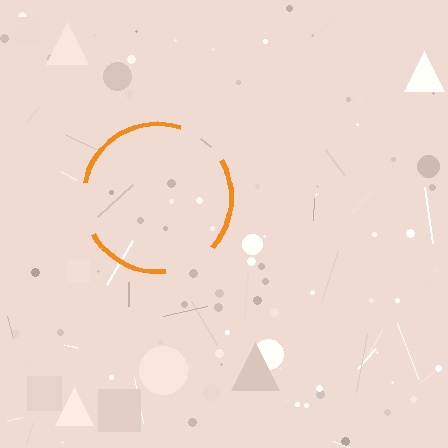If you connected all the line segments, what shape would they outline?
They would outline a circle.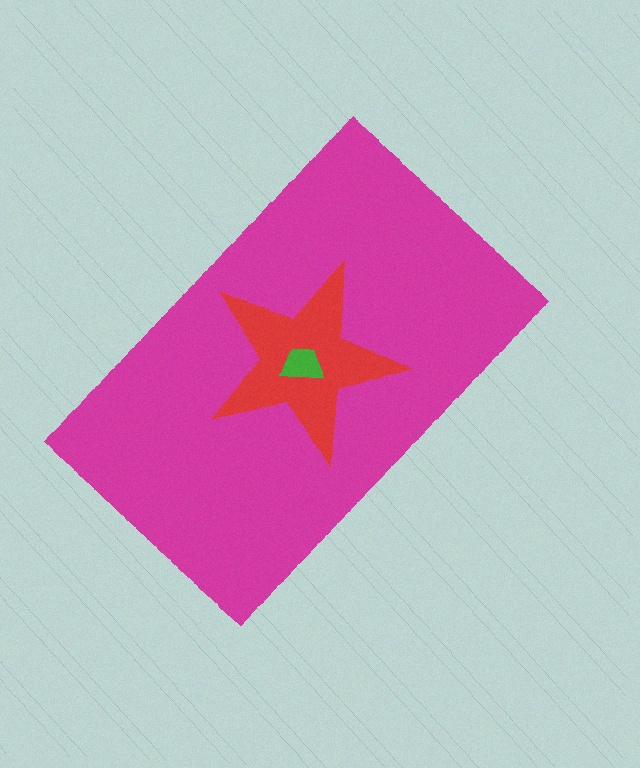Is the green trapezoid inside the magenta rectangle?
Yes.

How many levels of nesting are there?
3.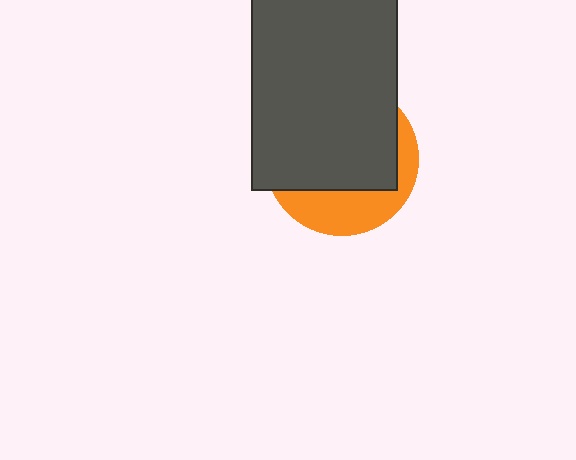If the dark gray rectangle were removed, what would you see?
You would see the complete orange circle.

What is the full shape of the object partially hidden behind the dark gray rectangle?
The partially hidden object is an orange circle.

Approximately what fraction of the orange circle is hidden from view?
Roughly 69% of the orange circle is hidden behind the dark gray rectangle.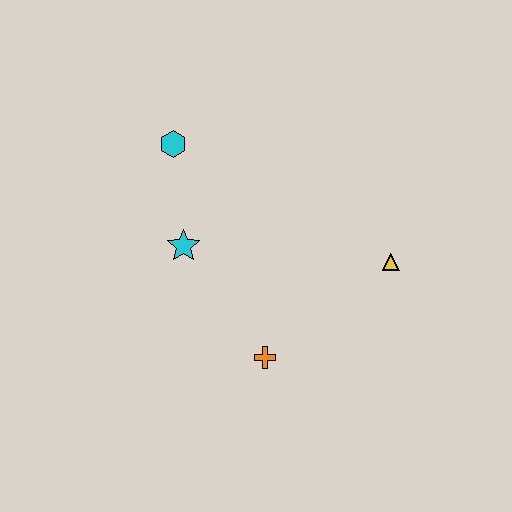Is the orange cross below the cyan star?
Yes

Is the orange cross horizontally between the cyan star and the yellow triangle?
Yes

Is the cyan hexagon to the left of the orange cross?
Yes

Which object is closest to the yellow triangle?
The orange cross is closest to the yellow triangle.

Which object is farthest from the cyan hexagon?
The yellow triangle is farthest from the cyan hexagon.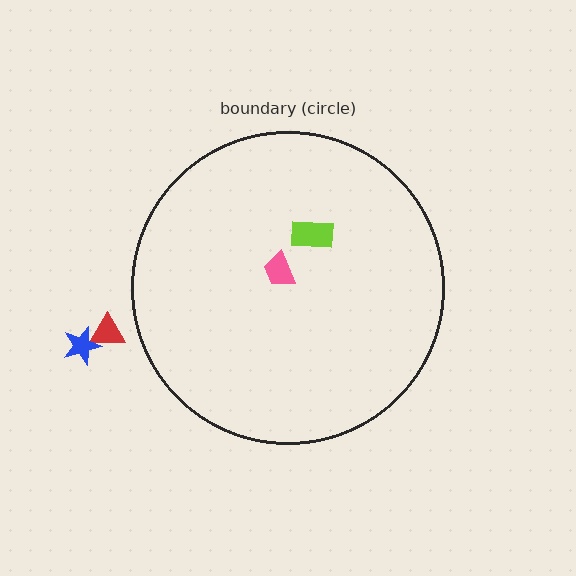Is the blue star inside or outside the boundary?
Outside.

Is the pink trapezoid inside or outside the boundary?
Inside.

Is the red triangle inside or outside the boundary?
Outside.